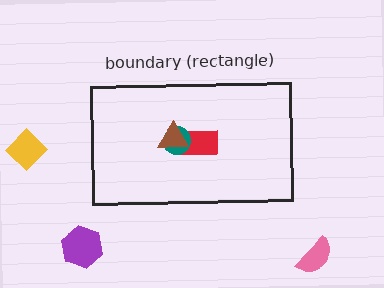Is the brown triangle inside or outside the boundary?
Inside.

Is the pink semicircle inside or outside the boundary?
Outside.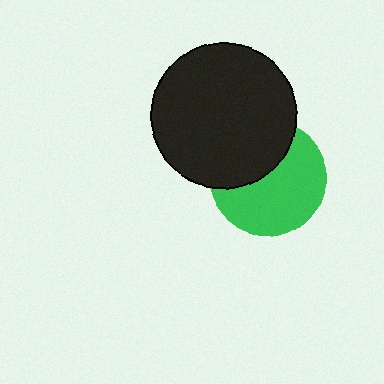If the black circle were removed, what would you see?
You would see the complete green circle.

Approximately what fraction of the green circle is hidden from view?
Roughly 39% of the green circle is hidden behind the black circle.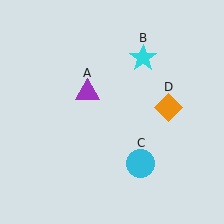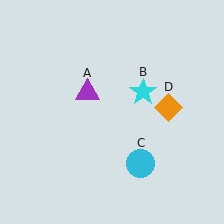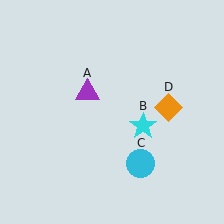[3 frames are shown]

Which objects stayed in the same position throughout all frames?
Purple triangle (object A) and cyan circle (object C) and orange diamond (object D) remained stationary.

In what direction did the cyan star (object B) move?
The cyan star (object B) moved down.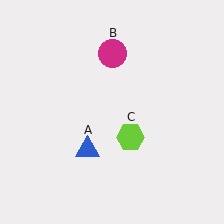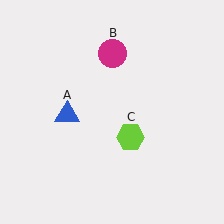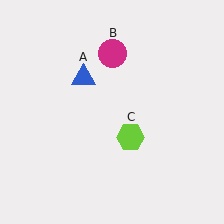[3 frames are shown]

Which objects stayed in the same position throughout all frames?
Magenta circle (object B) and lime hexagon (object C) remained stationary.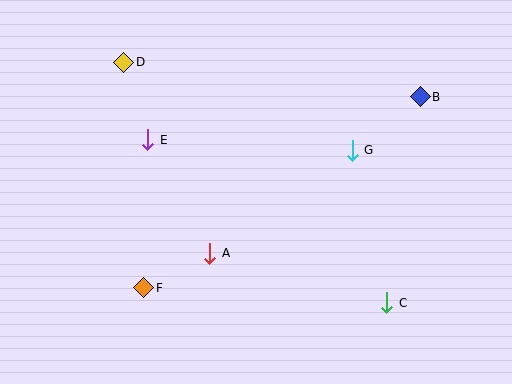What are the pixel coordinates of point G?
Point G is at (352, 150).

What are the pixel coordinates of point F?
Point F is at (144, 288).